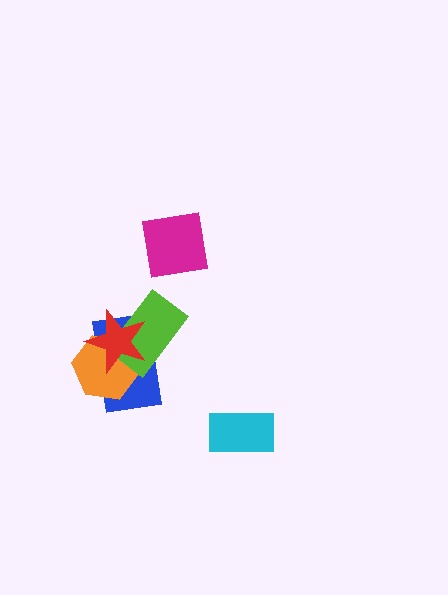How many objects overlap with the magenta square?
0 objects overlap with the magenta square.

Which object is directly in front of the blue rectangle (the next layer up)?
The orange hexagon is directly in front of the blue rectangle.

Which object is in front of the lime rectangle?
The red star is in front of the lime rectangle.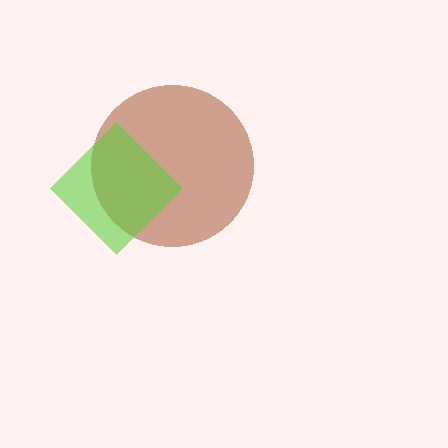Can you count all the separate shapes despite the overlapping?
Yes, there are 2 separate shapes.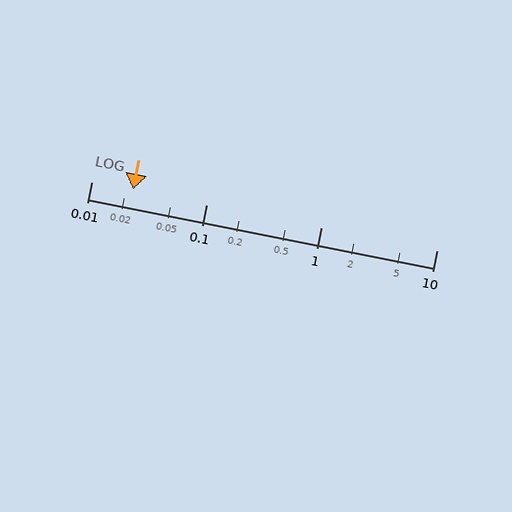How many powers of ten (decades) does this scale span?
The scale spans 3 decades, from 0.01 to 10.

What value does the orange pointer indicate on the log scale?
The pointer indicates approximately 0.023.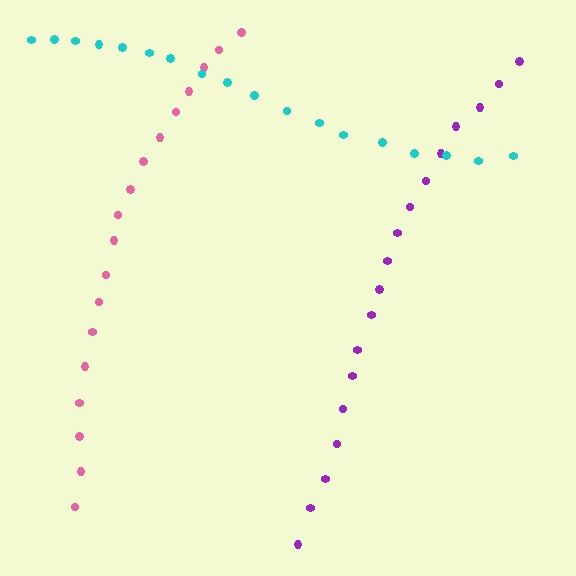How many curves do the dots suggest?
There are 3 distinct paths.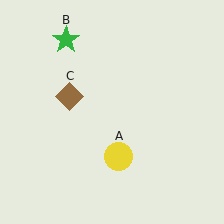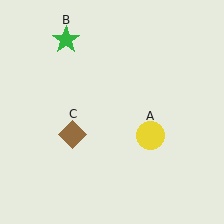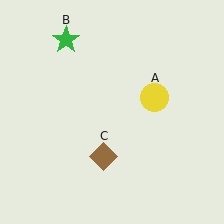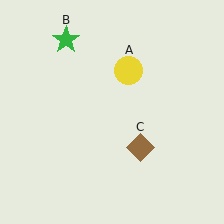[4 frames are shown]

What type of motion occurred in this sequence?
The yellow circle (object A), brown diamond (object C) rotated counterclockwise around the center of the scene.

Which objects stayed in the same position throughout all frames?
Green star (object B) remained stationary.